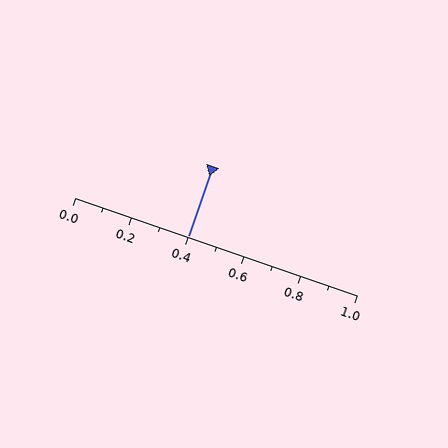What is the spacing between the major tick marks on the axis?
The major ticks are spaced 0.2 apart.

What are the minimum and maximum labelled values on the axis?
The axis runs from 0.0 to 1.0.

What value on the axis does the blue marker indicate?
The marker indicates approximately 0.4.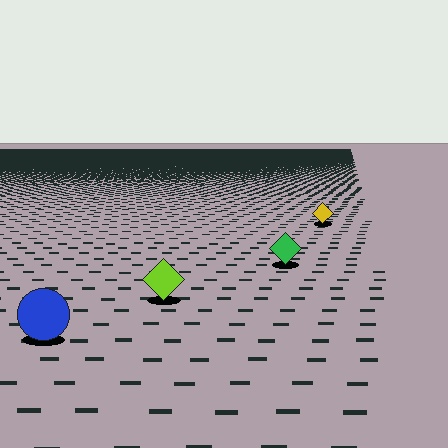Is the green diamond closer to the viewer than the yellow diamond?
Yes. The green diamond is closer — you can tell from the texture gradient: the ground texture is coarser near it.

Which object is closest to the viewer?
The blue circle is closest. The texture marks near it are larger and more spread out.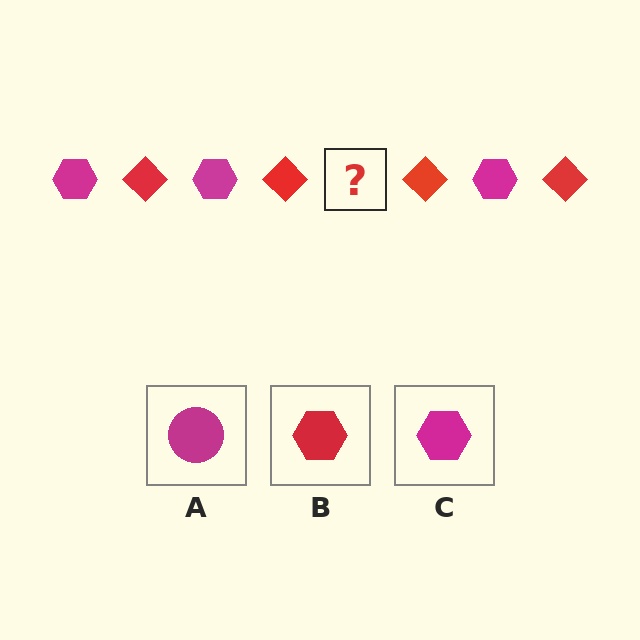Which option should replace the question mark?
Option C.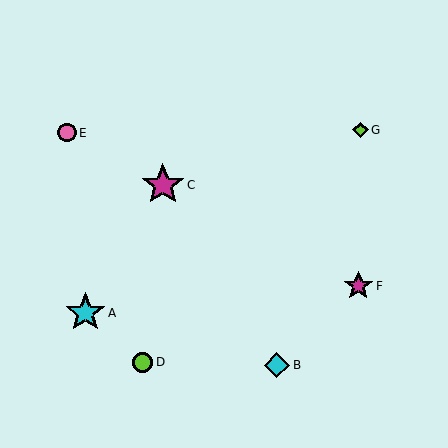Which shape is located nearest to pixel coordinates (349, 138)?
The lime diamond (labeled G) at (360, 130) is nearest to that location.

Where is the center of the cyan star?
The center of the cyan star is at (85, 313).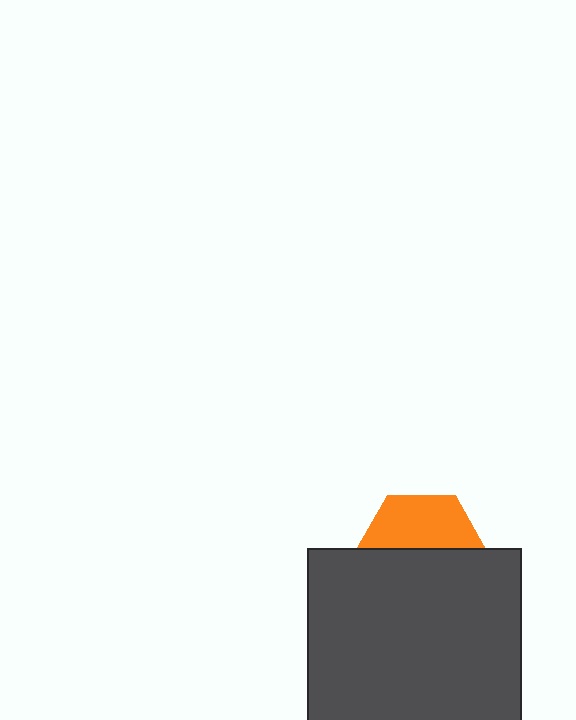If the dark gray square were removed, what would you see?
You would see the complete orange hexagon.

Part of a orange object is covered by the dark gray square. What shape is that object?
It is a hexagon.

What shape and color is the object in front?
The object in front is a dark gray square.